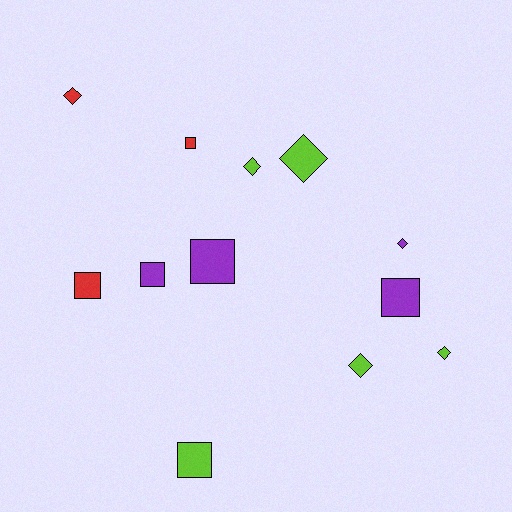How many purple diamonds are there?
There is 1 purple diamond.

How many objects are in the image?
There are 12 objects.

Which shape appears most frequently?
Square, with 6 objects.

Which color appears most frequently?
Lime, with 5 objects.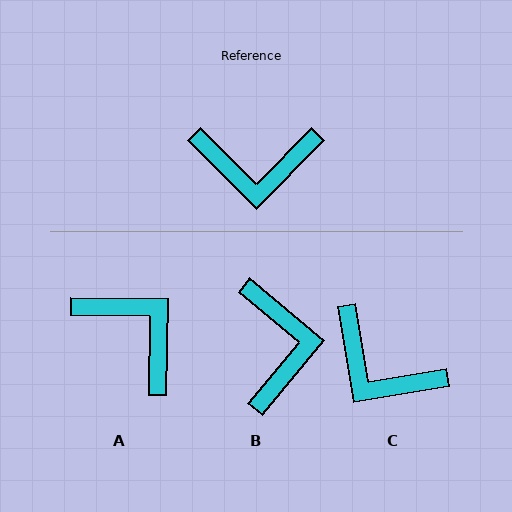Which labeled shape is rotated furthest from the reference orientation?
A, about 134 degrees away.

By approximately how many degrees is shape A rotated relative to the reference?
Approximately 134 degrees counter-clockwise.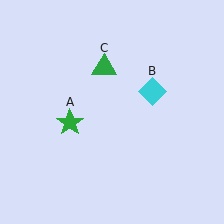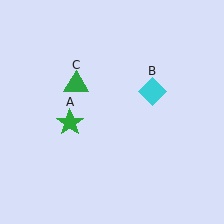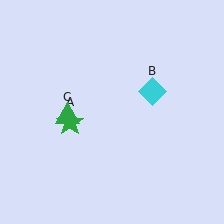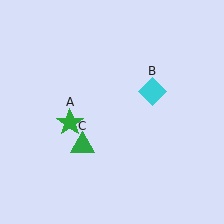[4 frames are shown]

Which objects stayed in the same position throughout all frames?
Green star (object A) and cyan diamond (object B) remained stationary.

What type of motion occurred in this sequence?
The green triangle (object C) rotated counterclockwise around the center of the scene.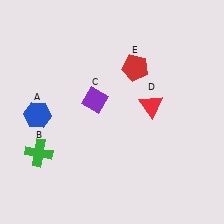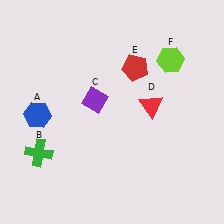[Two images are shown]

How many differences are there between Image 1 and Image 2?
There is 1 difference between the two images.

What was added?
A lime hexagon (F) was added in Image 2.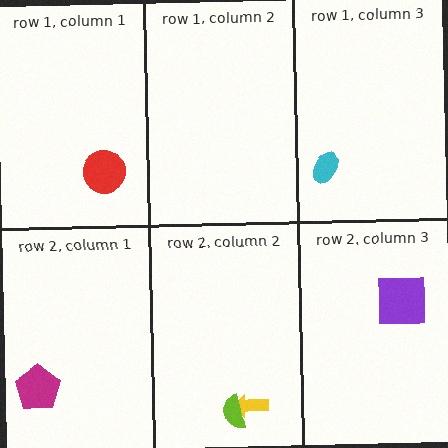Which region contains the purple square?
The row 2, column 3 region.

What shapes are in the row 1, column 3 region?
The cyan ellipse.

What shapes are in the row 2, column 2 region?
The yellow arrow, the lime semicircle.